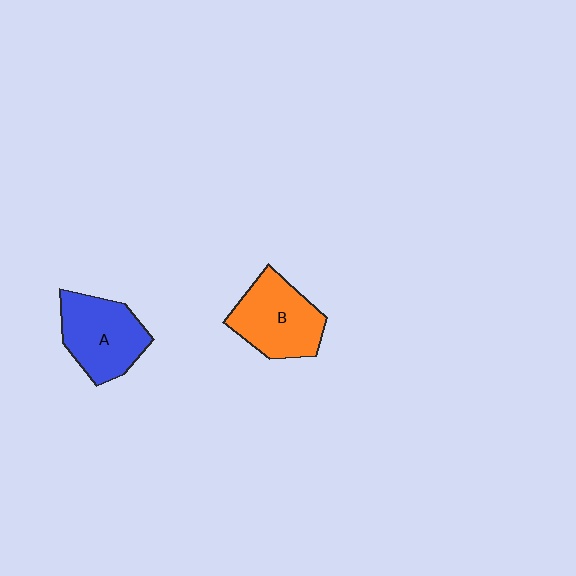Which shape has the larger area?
Shape B (orange).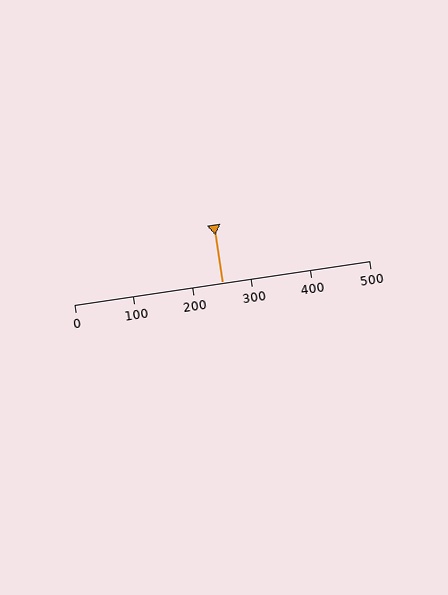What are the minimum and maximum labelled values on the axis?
The axis runs from 0 to 500.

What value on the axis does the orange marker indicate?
The marker indicates approximately 250.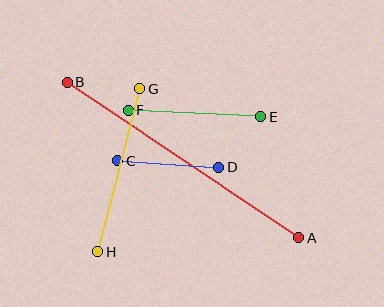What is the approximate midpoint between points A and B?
The midpoint is at approximately (183, 160) pixels.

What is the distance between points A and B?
The distance is approximately 279 pixels.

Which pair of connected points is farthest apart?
Points A and B are farthest apart.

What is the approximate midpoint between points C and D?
The midpoint is at approximately (168, 164) pixels.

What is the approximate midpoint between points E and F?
The midpoint is at approximately (195, 114) pixels.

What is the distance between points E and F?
The distance is approximately 133 pixels.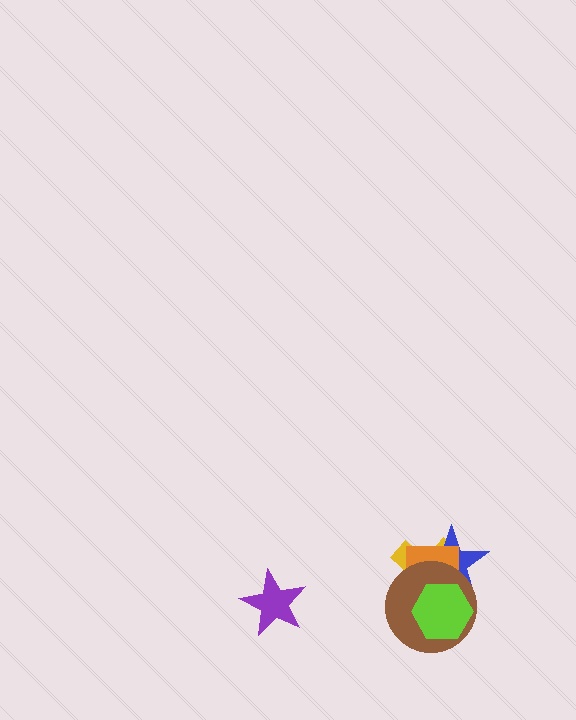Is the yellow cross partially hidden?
Yes, it is partially covered by another shape.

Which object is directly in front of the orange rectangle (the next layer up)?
The brown circle is directly in front of the orange rectangle.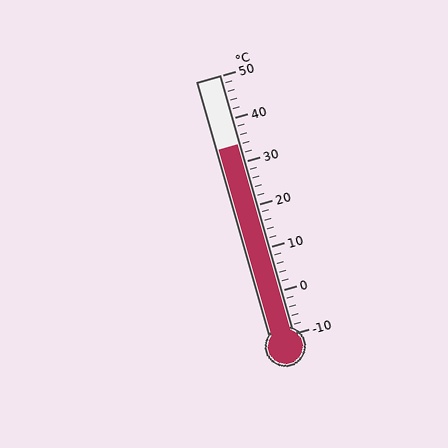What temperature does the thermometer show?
The thermometer shows approximately 34°C.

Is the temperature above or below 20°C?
The temperature is above 20°C.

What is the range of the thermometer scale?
The thermometer scale ranges from -10°C to 50°C.